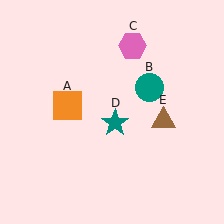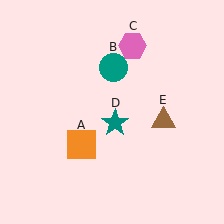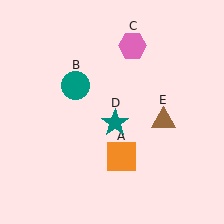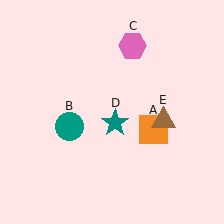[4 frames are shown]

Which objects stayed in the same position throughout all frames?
Pink hexagon (object C) and teal star (object D) and brown triangle (object E) remained stationary.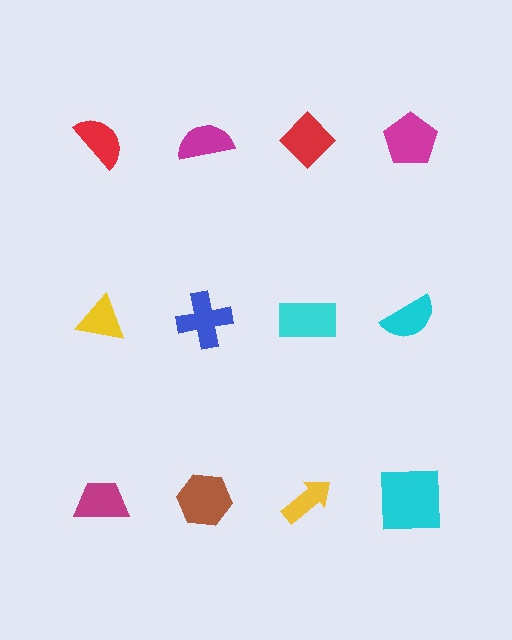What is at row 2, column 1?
A yellow triangle.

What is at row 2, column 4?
A cyan semicircle.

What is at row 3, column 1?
A magenta trapezoid.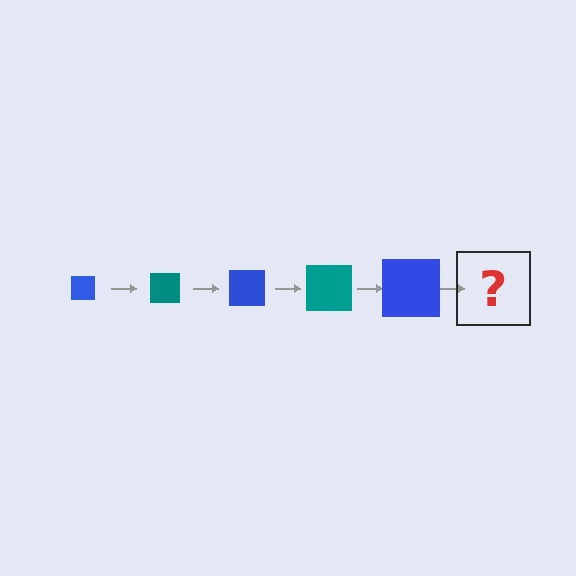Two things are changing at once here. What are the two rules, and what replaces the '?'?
The two rules are that the square grows larger each step and the color cycles through blue and teal. The '?' should be a teal square, larger than the previous one.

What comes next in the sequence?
The next element should be a teal square, larger than the previous one.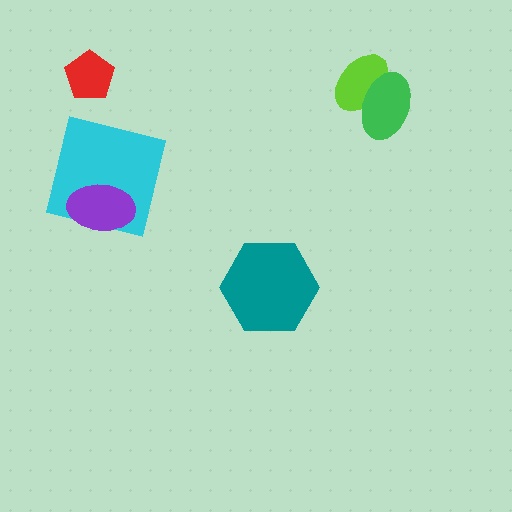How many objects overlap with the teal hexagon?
0 objects overlap with the teal hexagon.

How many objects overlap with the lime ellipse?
1 object overlaps with the lime ellipse.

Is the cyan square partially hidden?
Yes, it is partially covered by another shape.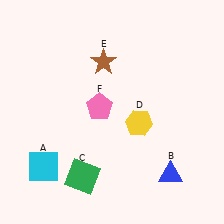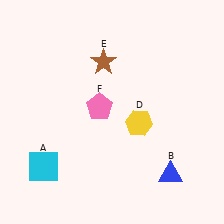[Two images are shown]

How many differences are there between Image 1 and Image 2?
There is 1 difference between the two images.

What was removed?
The green square (C) was removed in Image 2.